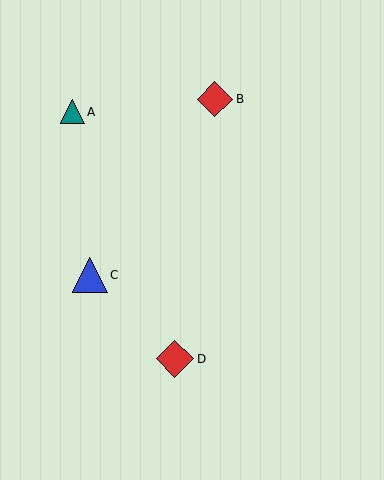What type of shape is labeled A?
Shape A is a teal triangle.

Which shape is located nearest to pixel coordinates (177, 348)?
The red diamond (labeled D) at (175, 359) is nearest to that location.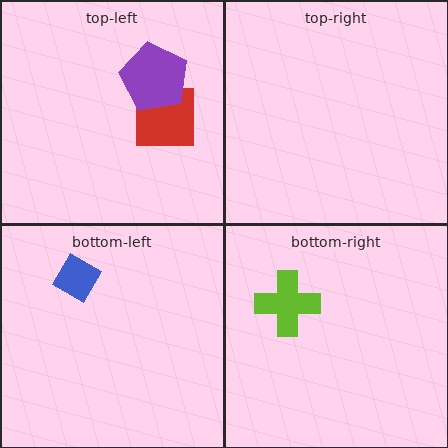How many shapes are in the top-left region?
2.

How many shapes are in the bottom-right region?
1.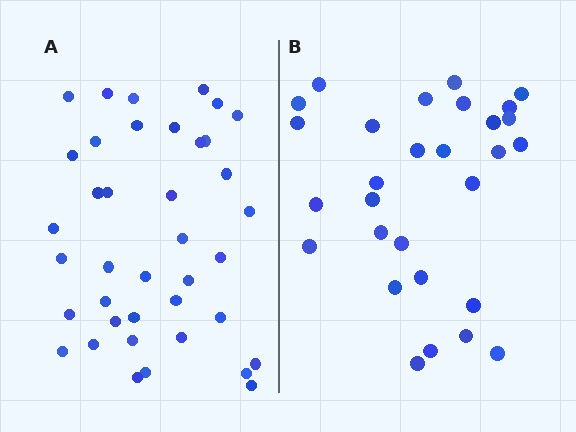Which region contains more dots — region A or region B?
Region A (the left region) has more dots.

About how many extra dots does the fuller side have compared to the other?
Region A has roughly 10 or so more dots than region B.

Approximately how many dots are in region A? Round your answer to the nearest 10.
About 40 dots. (The exact count is 39, which rounds to 40.)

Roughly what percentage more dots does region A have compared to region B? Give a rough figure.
About 35% more.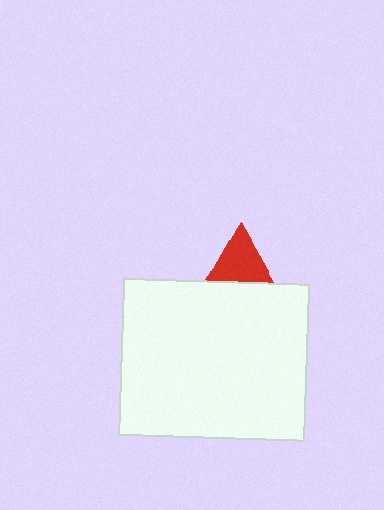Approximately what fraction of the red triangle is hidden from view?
Roughly 69% of the red triangle is hidden behind the white rectangle.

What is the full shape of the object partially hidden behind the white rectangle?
The partially hidden object is a red triangle.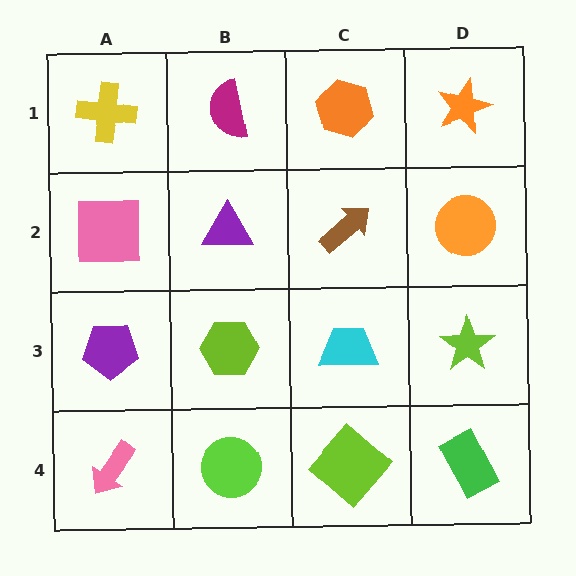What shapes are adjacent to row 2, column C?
An orange hexagon (row 1, column C), a cyan trapezoid (row 3, column C), a purple triangle (row 2, column B), an orange circle (row 2, column D).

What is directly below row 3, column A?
A pink arrow.